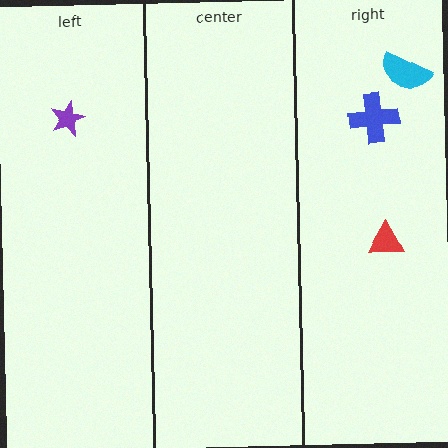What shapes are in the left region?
The purple star.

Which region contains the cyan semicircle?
The right region.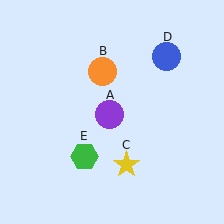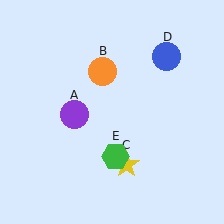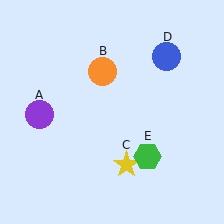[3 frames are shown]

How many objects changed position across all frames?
2 objects changed position: purple circle (object A), green hexagon (object E).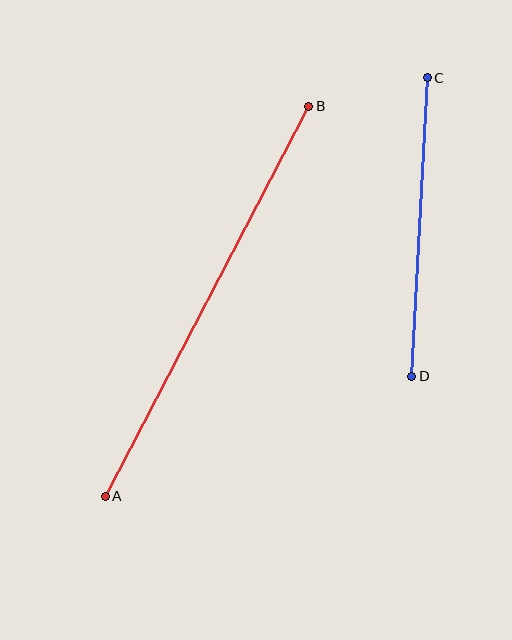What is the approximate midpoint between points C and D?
The midpoint is at approximately (420, 227) pixels.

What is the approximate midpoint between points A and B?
The midpoint is at approximately (207, 301) pixels.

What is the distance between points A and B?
The distance is approximately 440 pixels.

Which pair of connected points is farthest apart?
Points A and B are farthest apart.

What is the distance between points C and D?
The distance is approximately 299 pixels.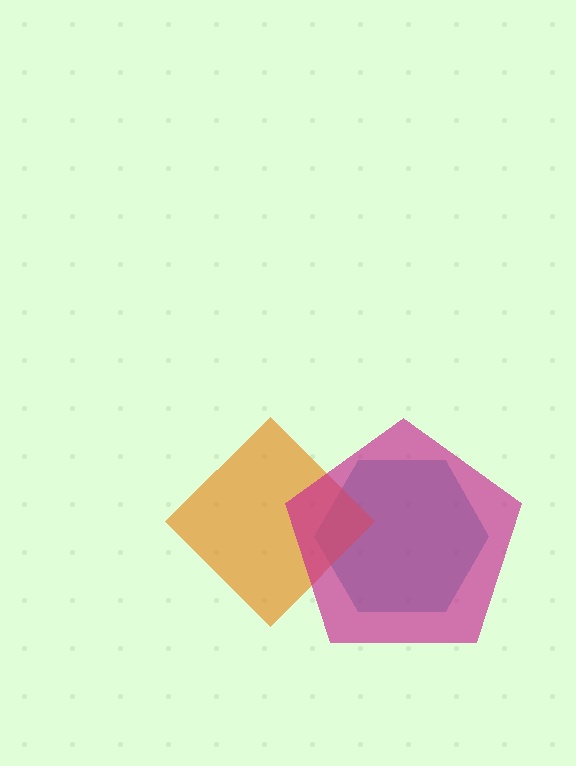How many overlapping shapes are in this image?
There are 3 overlapping shapes in the image.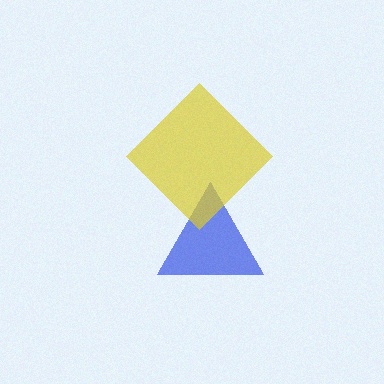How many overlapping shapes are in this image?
There are 2 overlapping shapes in the image.